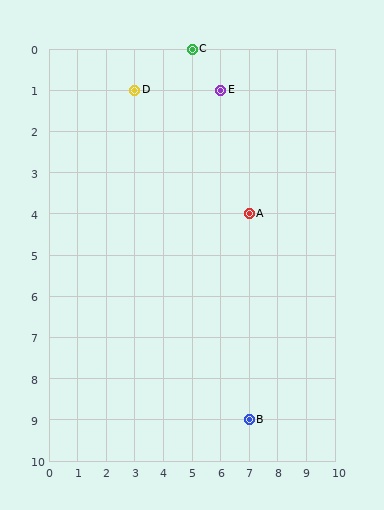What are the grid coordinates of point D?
Point D is at grid coordinates (3, 1).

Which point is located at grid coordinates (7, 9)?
Point B is at (7, 9).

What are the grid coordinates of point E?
Point E is at grid coordinates (6, 1).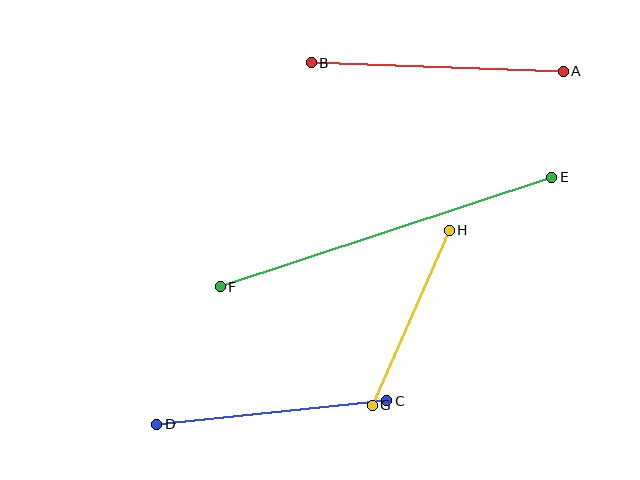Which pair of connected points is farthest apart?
Points E and F are farthest apart.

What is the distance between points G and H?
The distance is approximately 191 pixels.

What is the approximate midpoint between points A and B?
The midpoint is at approximately (437, 67) pixels.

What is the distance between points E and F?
The distance is approximately 349 pixels.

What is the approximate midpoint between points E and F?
The midpoint is at approximately (386, 232) pixels.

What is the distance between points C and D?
The distance is approximately 231 pixels.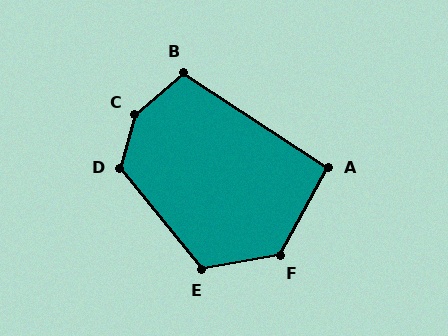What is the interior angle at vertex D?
Approximately 126 degrees (obtuse).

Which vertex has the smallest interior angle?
A, at approximately 95 degrees.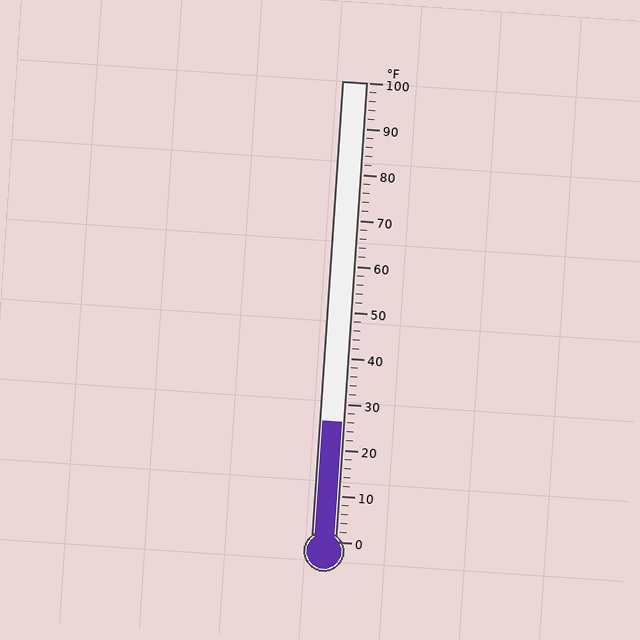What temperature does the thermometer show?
The thermometer shows approximately 26°F.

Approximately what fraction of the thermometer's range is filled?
The thermometer is filled to approximately 25% of its range.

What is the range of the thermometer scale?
The thermometer scale ranges from 0°F to 100°F.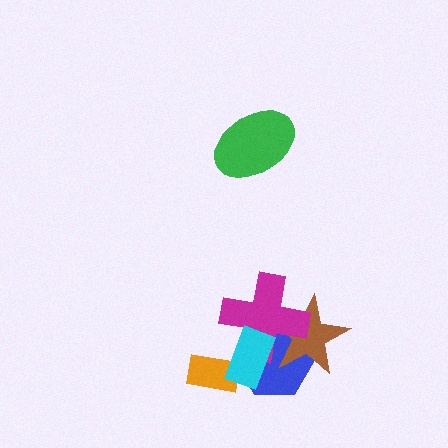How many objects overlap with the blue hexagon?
3 objects overlap with the blue hexagon.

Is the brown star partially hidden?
Yes, it is partially covered by another shape.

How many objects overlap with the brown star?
3 objects overlap with the brown star.